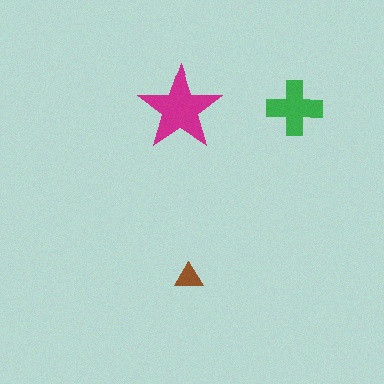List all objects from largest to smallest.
The magenta star, the green cross, the brown triangle.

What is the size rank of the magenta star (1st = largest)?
1st.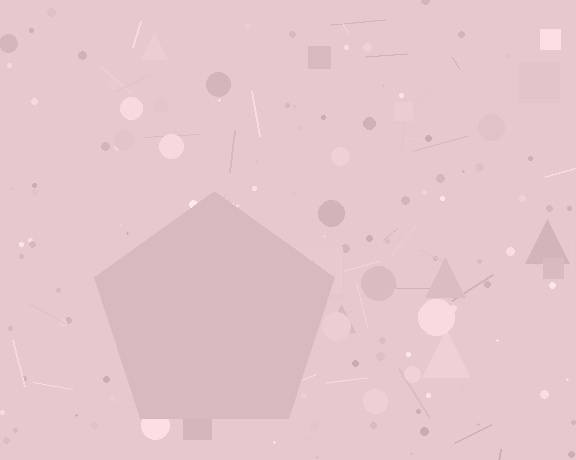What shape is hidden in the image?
A pentagon is hidden in the image.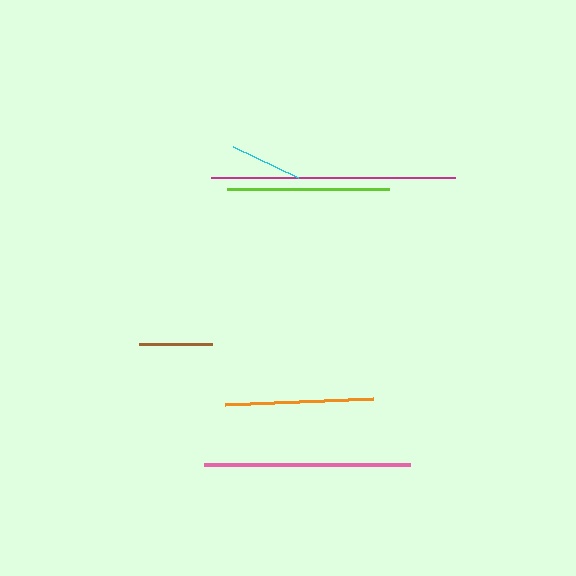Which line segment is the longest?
The magenta line is the longest at approximately 243 pixels.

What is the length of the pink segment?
The pink segment is approximately 206 pixels long.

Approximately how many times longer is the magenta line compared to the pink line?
The magenta line is approximately 1.2 times the length of the pink line.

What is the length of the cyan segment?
The cyan segment is approximately 73 pixels long.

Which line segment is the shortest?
The brown line is the shortest at approximately 72 pixels.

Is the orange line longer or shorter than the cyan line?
The orange line is longer than the cyan line.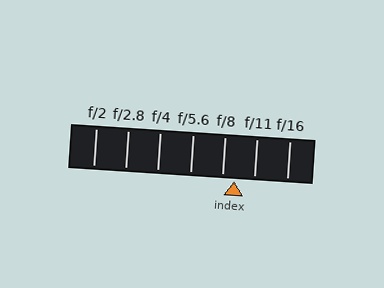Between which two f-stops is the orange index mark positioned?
The index mark is between f/8 and f/11.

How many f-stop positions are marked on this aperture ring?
There are 7 f-stop positions marked.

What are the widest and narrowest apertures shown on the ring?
The widest aperture shown is f/2 and the narrowest is f/16.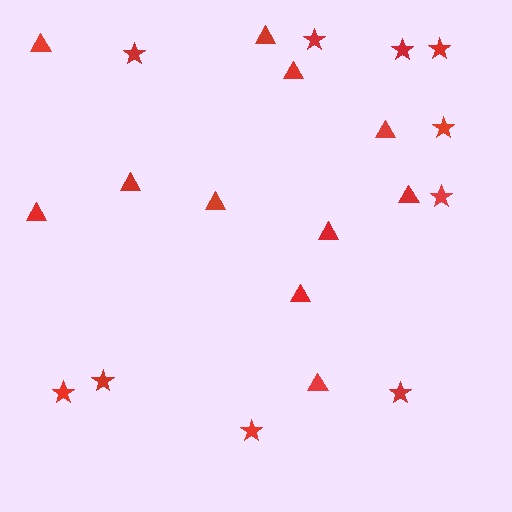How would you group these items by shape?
There are 2 groups: one group of triangles (11) and one group of stars (10).